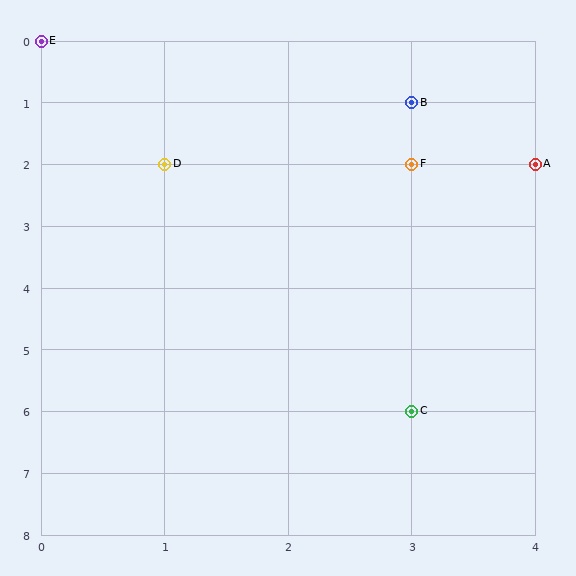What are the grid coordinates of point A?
Point A is at grid coordinates (4, 2).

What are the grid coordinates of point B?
Point B is at grid coordinates (3, 1).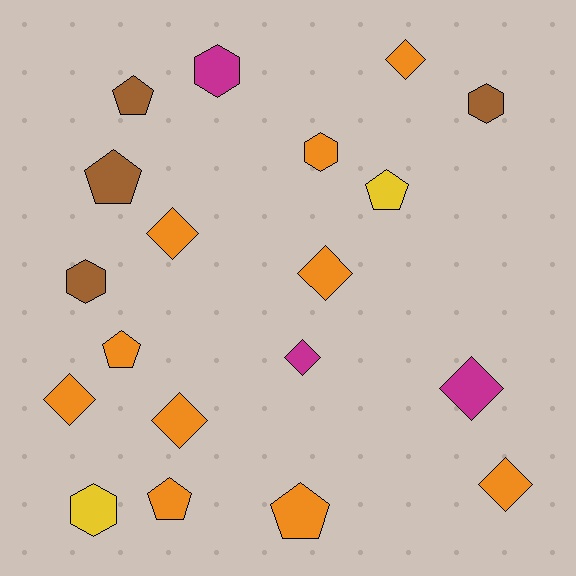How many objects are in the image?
There are 19 objects.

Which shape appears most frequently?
Diamond, with 8 objects.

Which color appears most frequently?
Orange, with 10 objects.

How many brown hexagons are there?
There are 2 brown hexagons.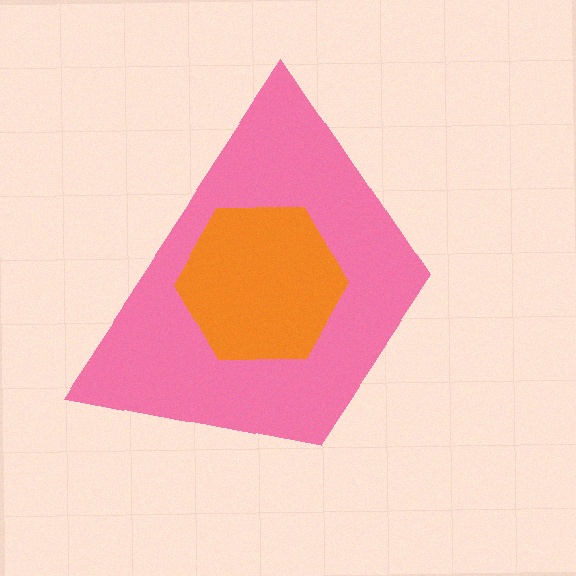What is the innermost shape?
The orange hexagon.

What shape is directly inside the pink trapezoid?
The orange hexagon.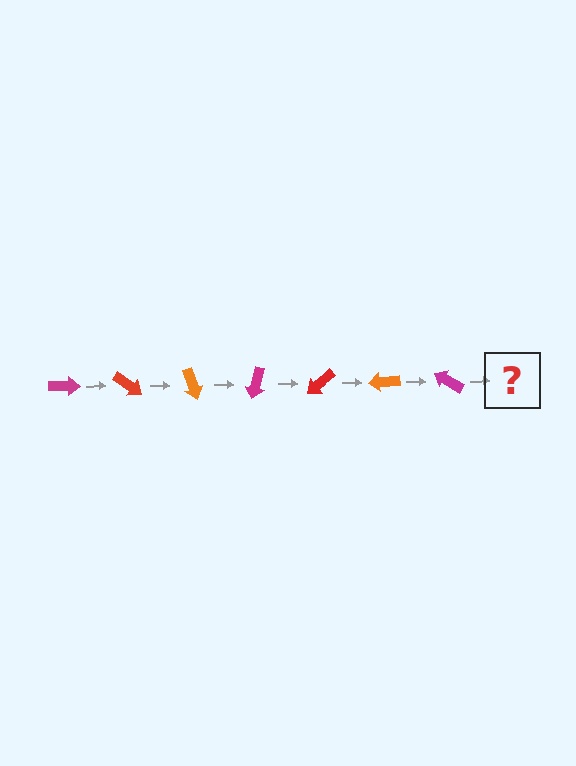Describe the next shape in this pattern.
It should be a red arrow, rotated 245 degrees from the start.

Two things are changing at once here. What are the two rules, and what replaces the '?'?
The two rules are that it rotates 35 degrees each step and the color cycles through magenta, red, and orange. The '?' should be a red arrow, rotated 245 degrees from the start.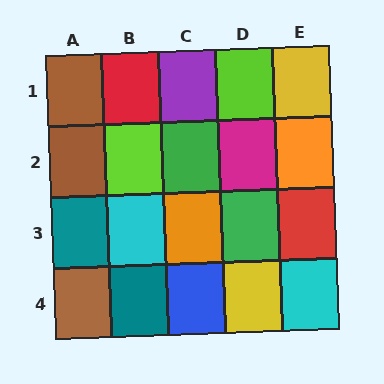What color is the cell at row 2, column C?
Green.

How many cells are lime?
2 cells are lime.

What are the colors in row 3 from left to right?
Teal, cyan, orange, green, red.